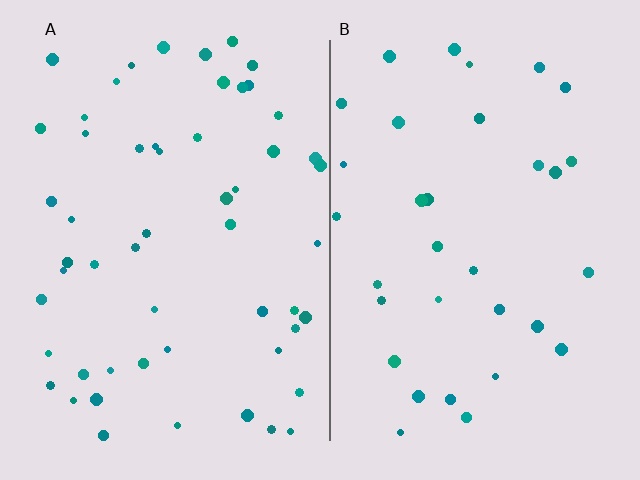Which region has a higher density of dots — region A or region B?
A (the left).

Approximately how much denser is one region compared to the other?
Approximately 1.6× — region A over region B.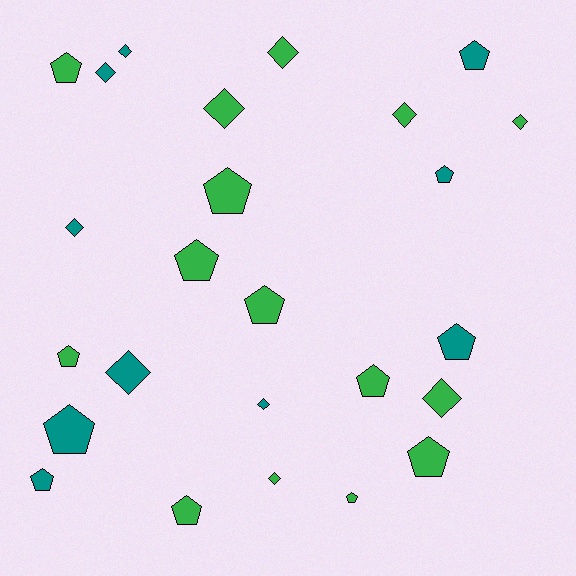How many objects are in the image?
There are 25 objects.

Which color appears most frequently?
Green, with 15 objects.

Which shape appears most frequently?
Pentagon, with 14 objects.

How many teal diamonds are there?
There are 5 teal diamonds.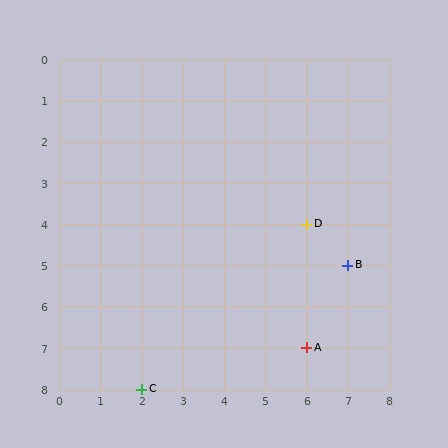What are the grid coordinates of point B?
Point B is at grid coordinates (7, 5).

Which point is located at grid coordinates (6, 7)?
Point A is at (6, 7).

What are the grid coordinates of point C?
Point C is at grid coordinates (2, 8).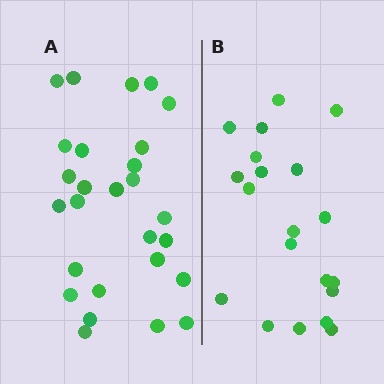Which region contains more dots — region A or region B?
Region A (the left region) has more dots.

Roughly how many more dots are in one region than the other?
Region A has roughly 8 or so more dots than region B.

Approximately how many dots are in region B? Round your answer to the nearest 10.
About 20 dots.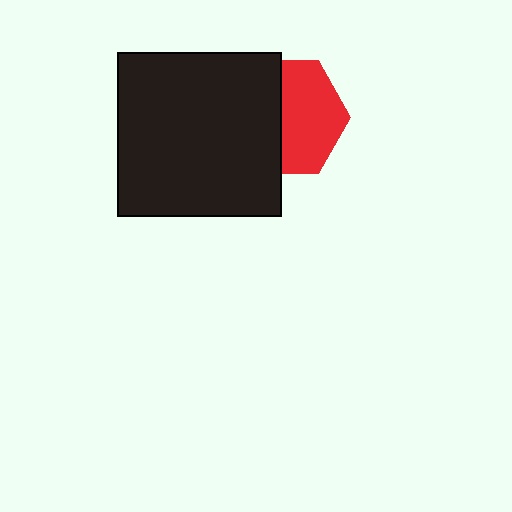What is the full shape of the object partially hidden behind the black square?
The partially hidden object is a red hexagon.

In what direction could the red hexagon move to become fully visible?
The red hexagon could move right. That would shift it out from behind the black square entirely.